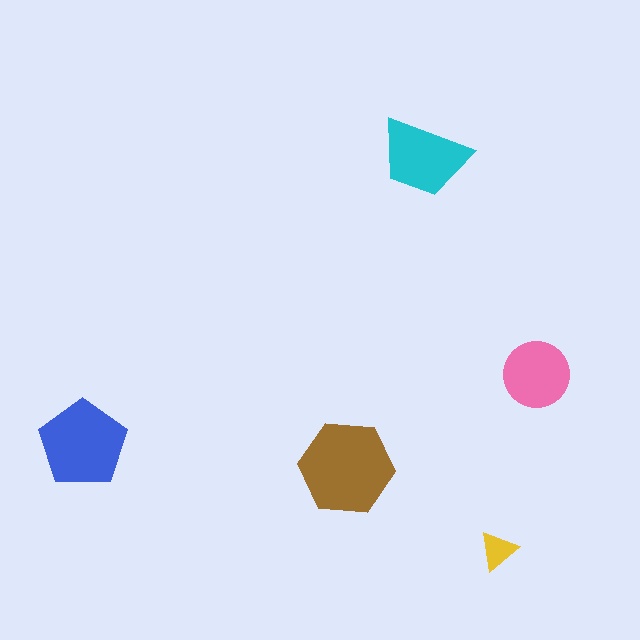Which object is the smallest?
The yellow triangle.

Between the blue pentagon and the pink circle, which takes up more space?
The blue pentagon.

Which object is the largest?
The brown hexagon.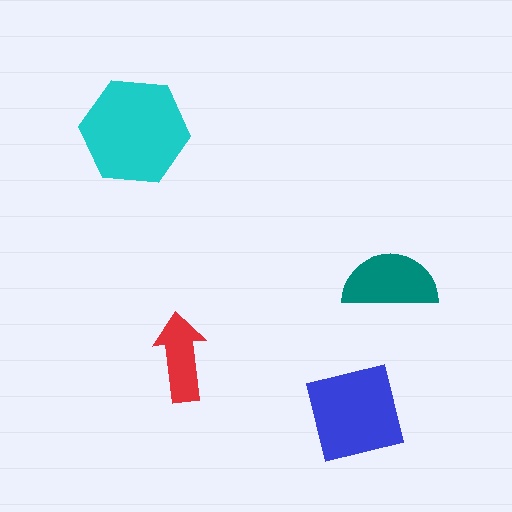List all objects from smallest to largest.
The red arrow, the teal semicircle, the blue square, the cyan hexagon.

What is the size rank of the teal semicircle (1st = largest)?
3rd.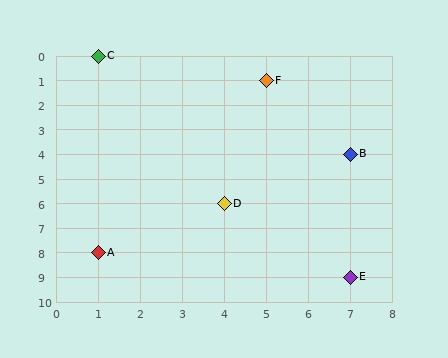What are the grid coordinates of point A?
Point A is at grid coordinates (1, 8).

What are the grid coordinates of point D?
Point D is at grid coordinates (4, 6).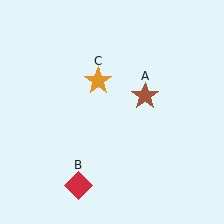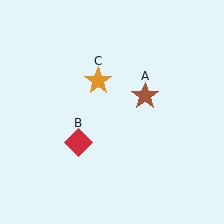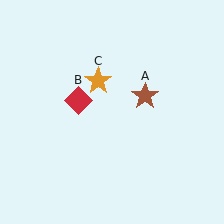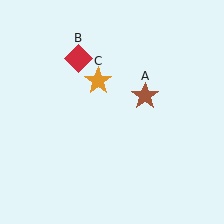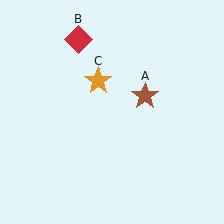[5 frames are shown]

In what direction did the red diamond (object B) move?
The red diamond (object B) moved up.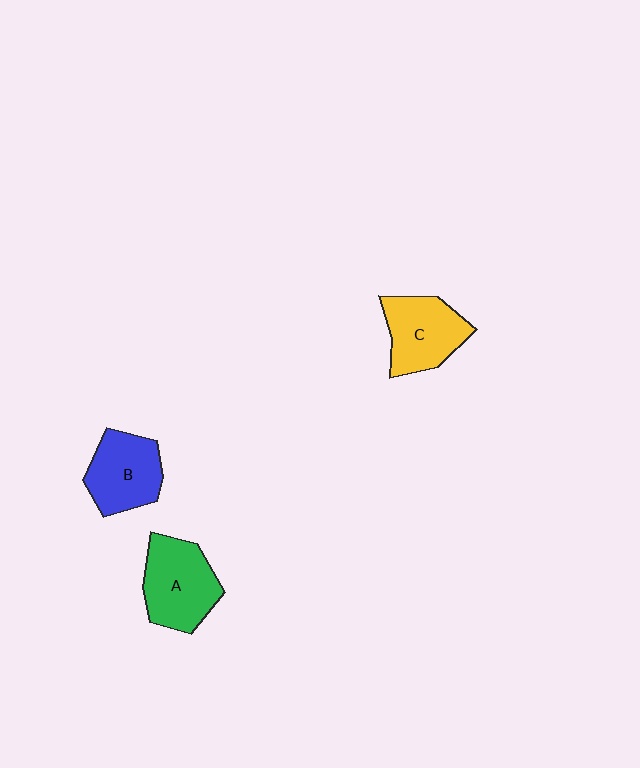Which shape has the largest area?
Shape A (green).